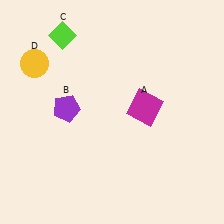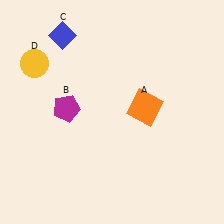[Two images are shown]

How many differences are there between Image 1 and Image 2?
There are 3 differences between the two images.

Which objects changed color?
A changed from magenta to orange. B changed from purple to magenta. C changed from lime to blue.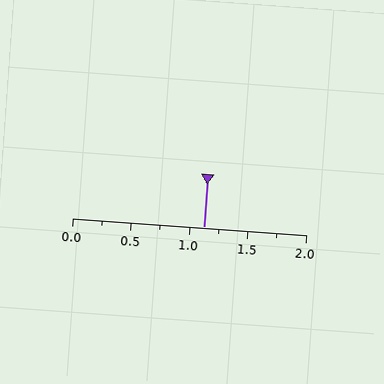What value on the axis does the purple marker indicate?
The marker indicates approximately 1.12.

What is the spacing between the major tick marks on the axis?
The major ticks are spaced 0.5 apart.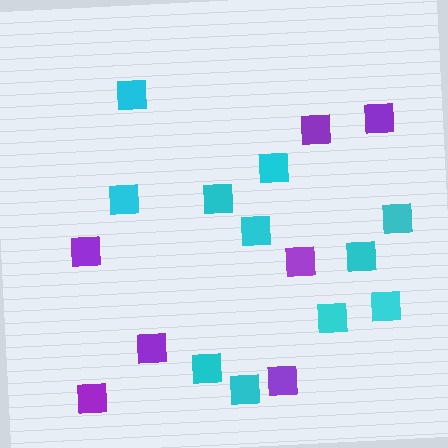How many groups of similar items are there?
There are 2 groups: one group of cyan squares (11) and one group of purple squares (7).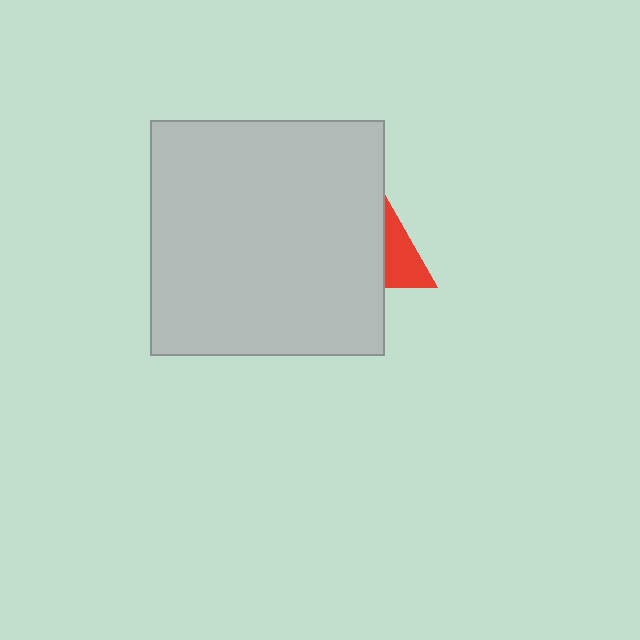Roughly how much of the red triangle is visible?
A small part of it is visible (roughly 36%).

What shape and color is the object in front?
The object in front is a light gray square.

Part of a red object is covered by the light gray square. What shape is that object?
It is a triangle.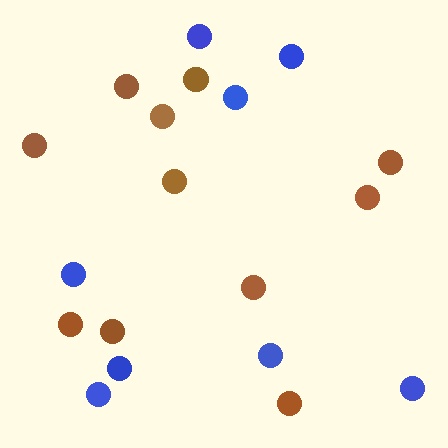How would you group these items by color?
There are 2 groups: one group of brown circles (11) and one group of blue circles (8).